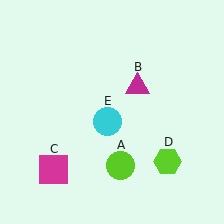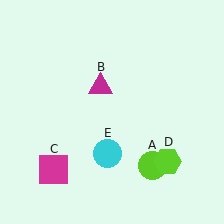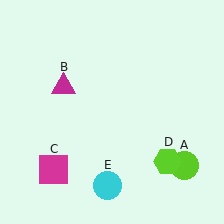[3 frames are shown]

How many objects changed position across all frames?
3 objects changed position: lime circle (object A), magenta triangle (object B), cyan circle (object E).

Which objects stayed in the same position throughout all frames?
Magenta square (object C) and lime hexagon (object D) remained stationary.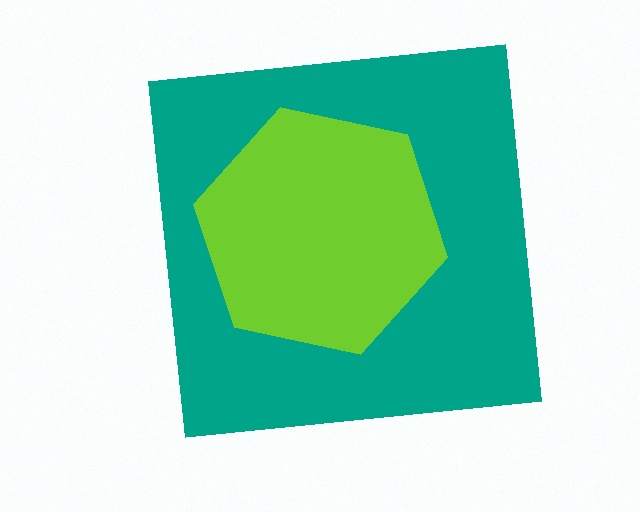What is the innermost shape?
The lime hexagon.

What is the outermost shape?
The teal square.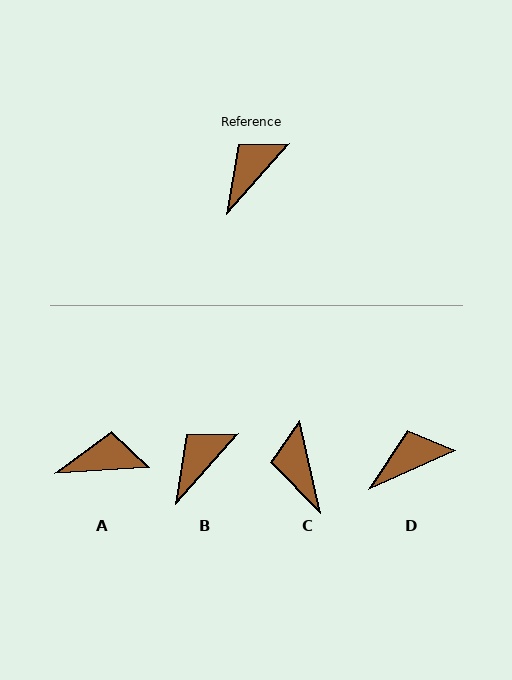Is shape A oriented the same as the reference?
No, it is off by about 45 degrees.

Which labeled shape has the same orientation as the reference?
B.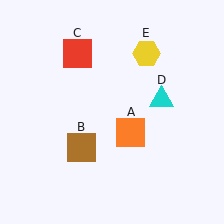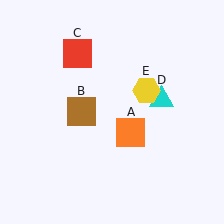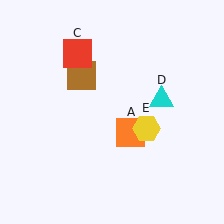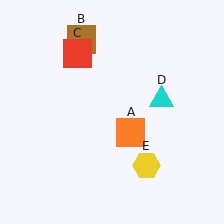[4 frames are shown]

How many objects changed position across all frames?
2 objects changed position: brown square (object B), yellow hexagon (object E).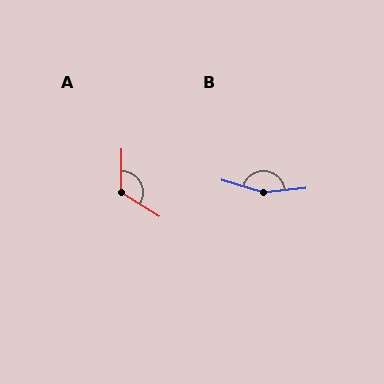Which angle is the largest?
B, at approximately 157 degrees.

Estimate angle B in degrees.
Approximately 157 degrees.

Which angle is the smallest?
A, at approximately 121 degrees.